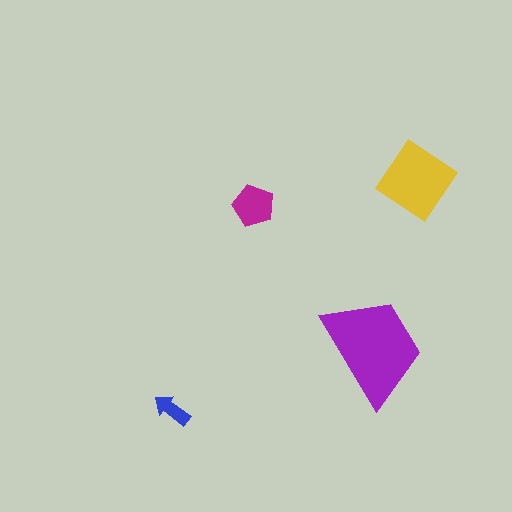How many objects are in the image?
There are 4 objects in the image.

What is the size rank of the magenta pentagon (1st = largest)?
3rd.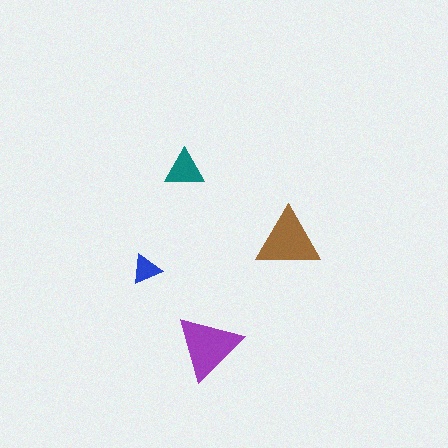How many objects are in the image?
There are 4 objects in the image.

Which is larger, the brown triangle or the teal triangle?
The brown one.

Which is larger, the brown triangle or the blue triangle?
The brown one.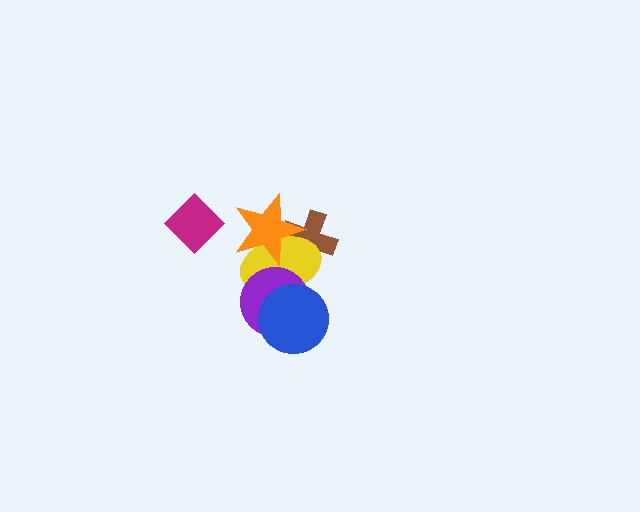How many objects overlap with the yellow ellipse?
4 objects overlap with the yellow ellipse.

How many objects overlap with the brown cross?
2 objects overlap with the brown cross.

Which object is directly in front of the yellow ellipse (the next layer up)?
The orange star is directly in front of the yellow ellipse.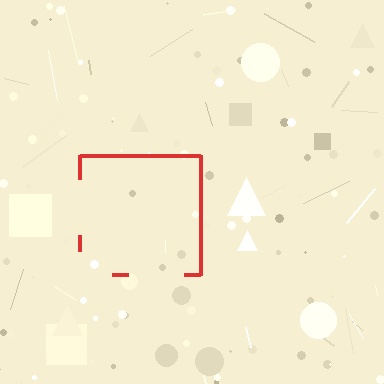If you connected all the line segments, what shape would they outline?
They would outline a square.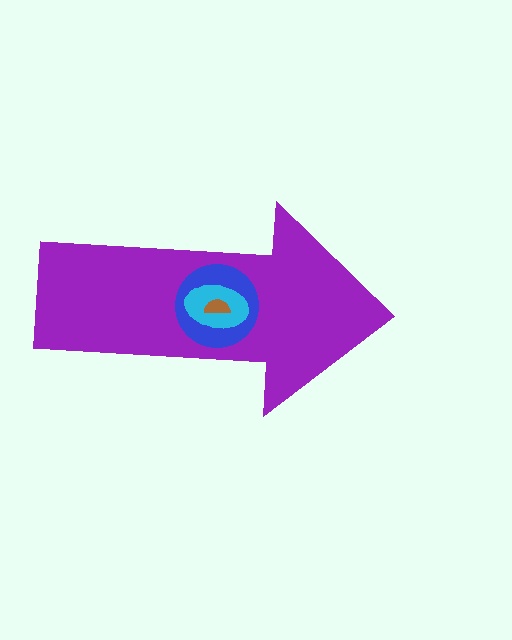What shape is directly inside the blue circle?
The cyan ellipse.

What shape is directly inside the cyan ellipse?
The brown semicircle.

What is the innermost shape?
The brown semicircle.